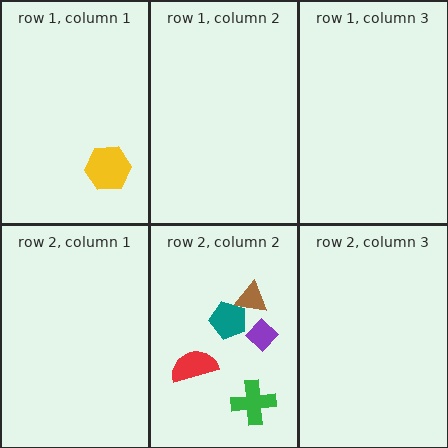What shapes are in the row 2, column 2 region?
The brown triangle, the purple diamond, the teal pentagon, the green cross, the red semicircle.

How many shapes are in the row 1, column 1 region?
1.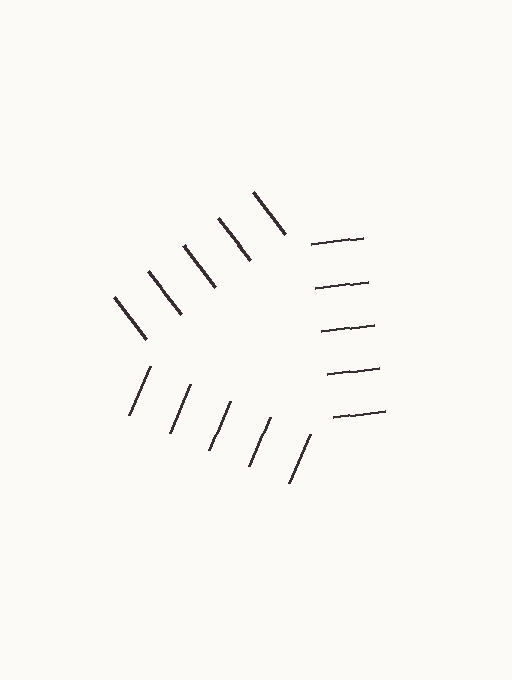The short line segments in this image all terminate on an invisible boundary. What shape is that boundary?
An illusory triangle — the line segments terminate on its edges but no continuous stroke is drawn.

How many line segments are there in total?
15 — 5 along each of the 3 edges.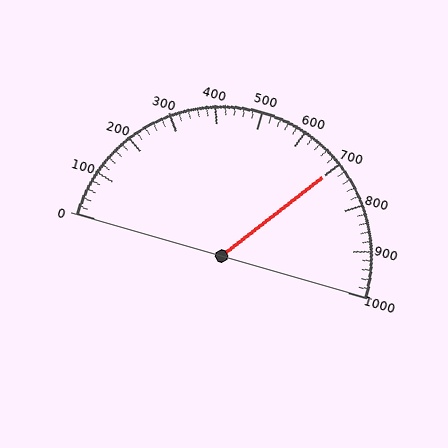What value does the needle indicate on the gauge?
The needle indicates approximately 700.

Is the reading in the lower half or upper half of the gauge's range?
The reading is in the upper half of the range (0 to 1000).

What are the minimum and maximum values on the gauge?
The gauge ranges from 0 to 1000.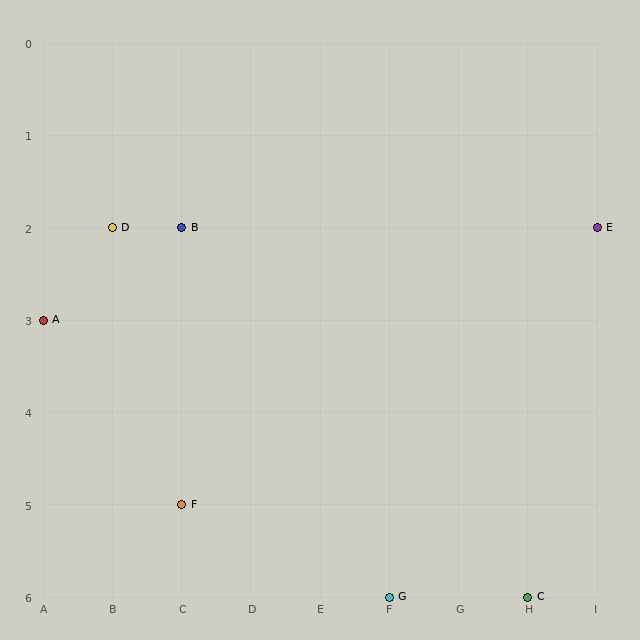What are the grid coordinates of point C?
Point C is at grid coordinates (H, 6).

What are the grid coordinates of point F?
Point F is at grid coordinates (C, 5).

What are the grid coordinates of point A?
Point A is at grid coordinates (A, 3).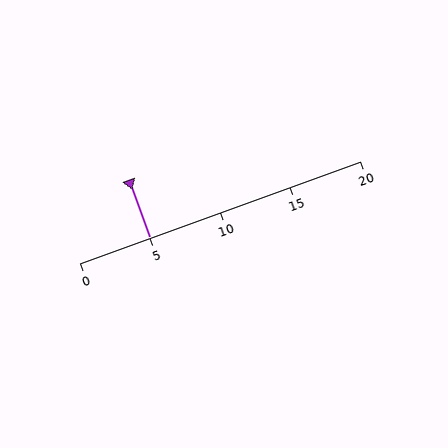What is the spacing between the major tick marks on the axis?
The major ticks are spaced 5 apart.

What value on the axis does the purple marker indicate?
The marker indicates approximately 5.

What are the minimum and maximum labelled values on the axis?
The axis runs from 0 to 20.